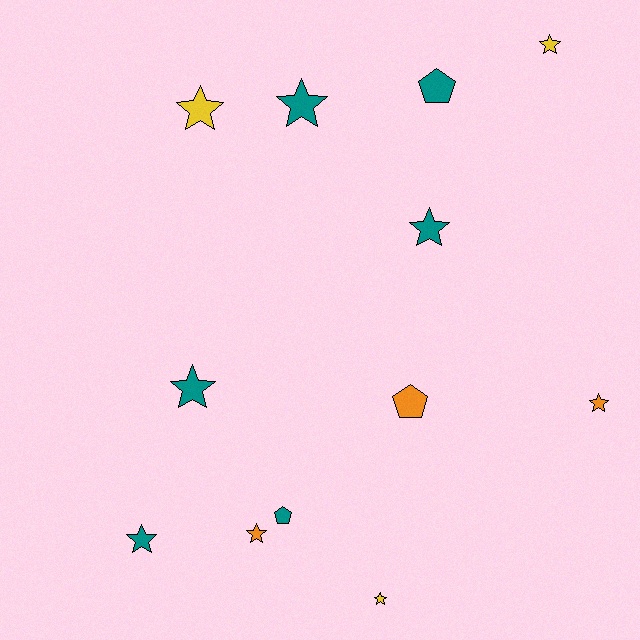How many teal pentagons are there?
There are 2 teal pentagons.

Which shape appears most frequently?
Star, with 9 objects.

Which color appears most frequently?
Teal, with 6 objects.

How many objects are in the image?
There are 12 objects.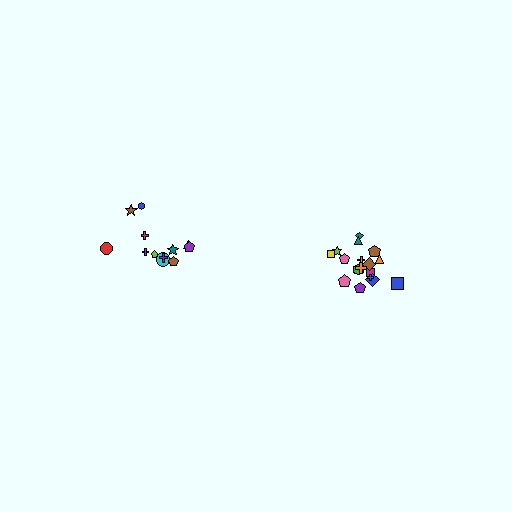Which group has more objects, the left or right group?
The right group.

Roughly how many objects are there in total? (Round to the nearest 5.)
Roughly 30 objects in total.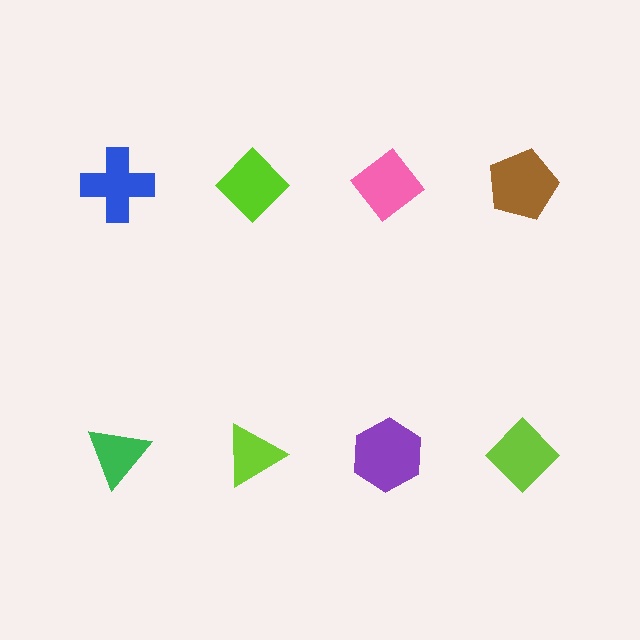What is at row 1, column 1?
A blue cross.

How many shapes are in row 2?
4 shapes.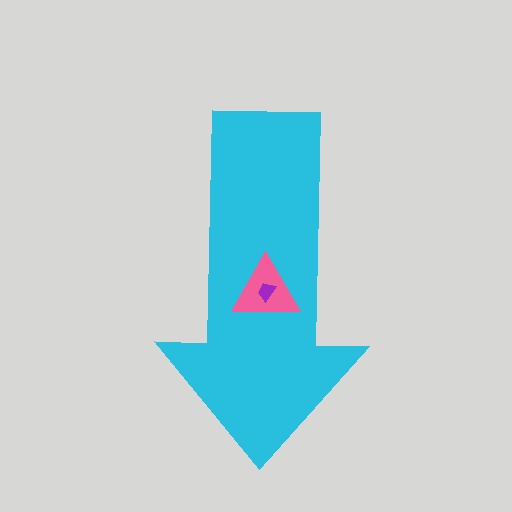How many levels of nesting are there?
3.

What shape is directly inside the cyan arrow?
The pink triangle.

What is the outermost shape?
The cyan arrow.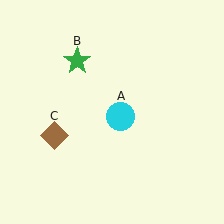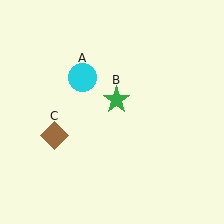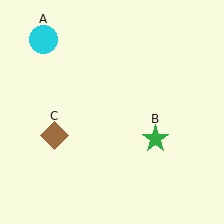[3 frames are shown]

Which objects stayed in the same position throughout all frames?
Brown diamond (object C) remained stationary.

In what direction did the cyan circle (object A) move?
The cyan circle (object A) moved up and to the left.